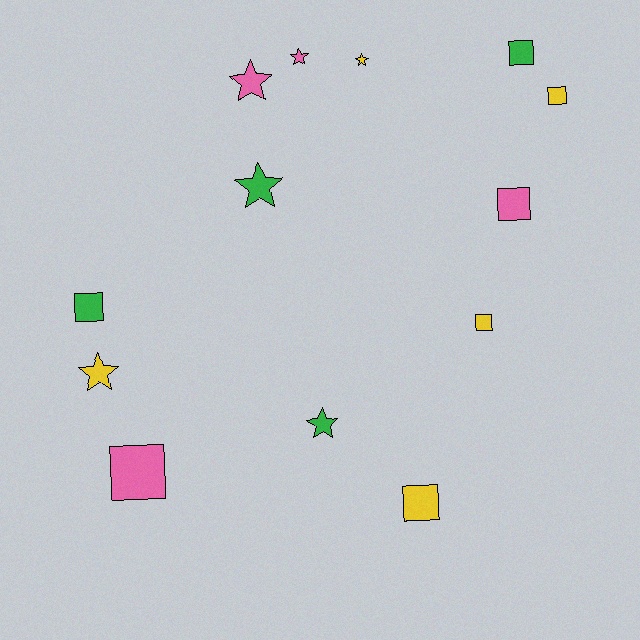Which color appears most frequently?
Yellow, with 5 objects.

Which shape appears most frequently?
Square, with 7 objects.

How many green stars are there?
There are 2 green stars.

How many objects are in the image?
There are 13 objects.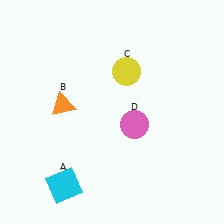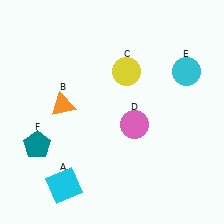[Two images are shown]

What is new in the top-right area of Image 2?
A cyan circle (E) was added in the top-right area of Image 2.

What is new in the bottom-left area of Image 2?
A teal pentagon (F) was added in the bottom-left area of Image 2.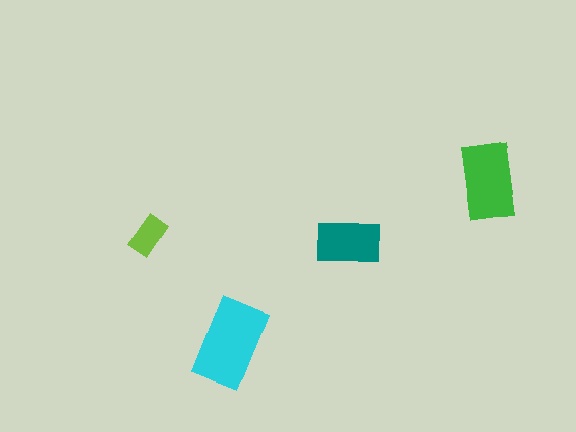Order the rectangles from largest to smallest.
the cyan one, the green one, the teal one, the lime one.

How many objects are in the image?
There are 4 objects in the image.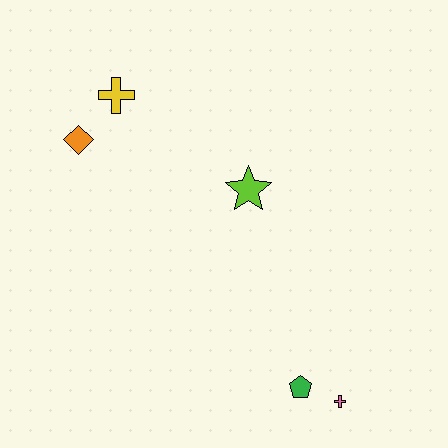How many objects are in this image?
There are 5 objects.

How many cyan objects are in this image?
There are no cyan objects.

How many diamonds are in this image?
There is 1 diamond.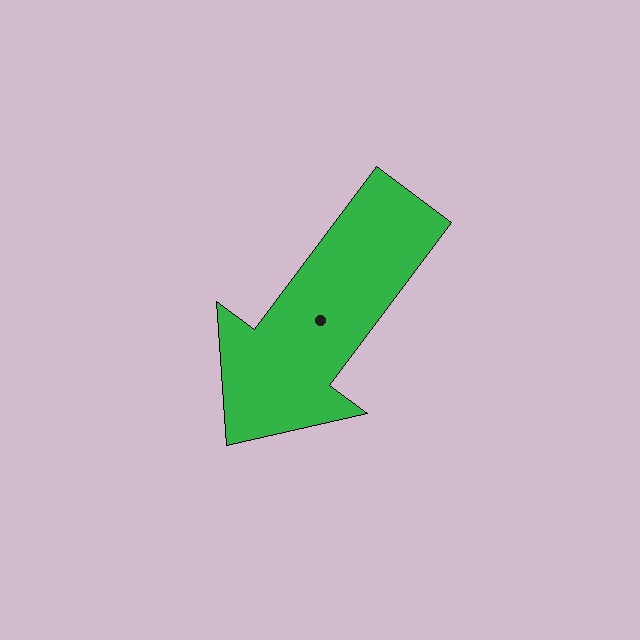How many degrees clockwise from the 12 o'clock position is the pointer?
Approximately 217 degrees.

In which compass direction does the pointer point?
Southwest.